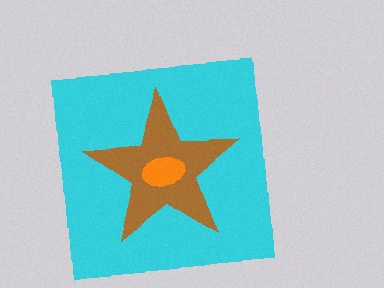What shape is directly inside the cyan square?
The brown star.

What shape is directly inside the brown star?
The orange ellipse.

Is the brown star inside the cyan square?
Yes.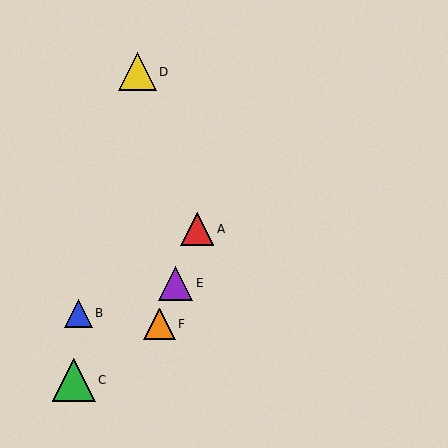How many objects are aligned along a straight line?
3 objects (A, E, F) are aligned along a straight line.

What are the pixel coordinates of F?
Object F is at (160, 324).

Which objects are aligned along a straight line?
Objects A, E, F are aligned along a straight line.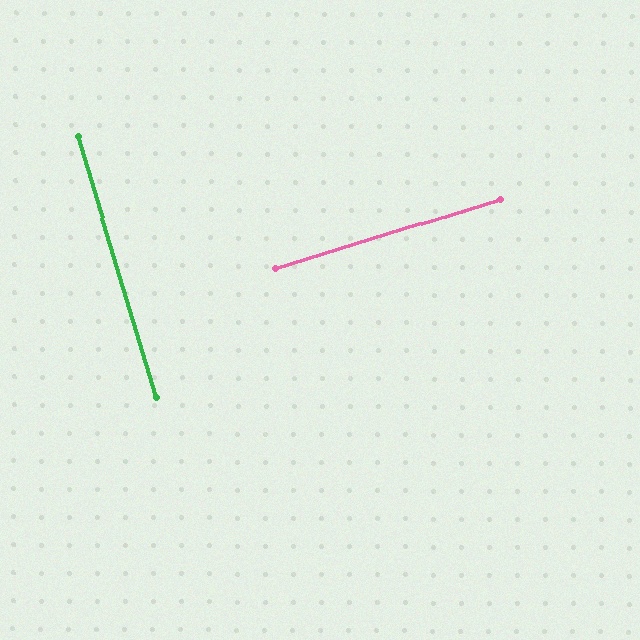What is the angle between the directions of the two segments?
Approximately 90 degrees.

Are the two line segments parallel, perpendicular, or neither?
Perpendicular — they meet at approximately 90°.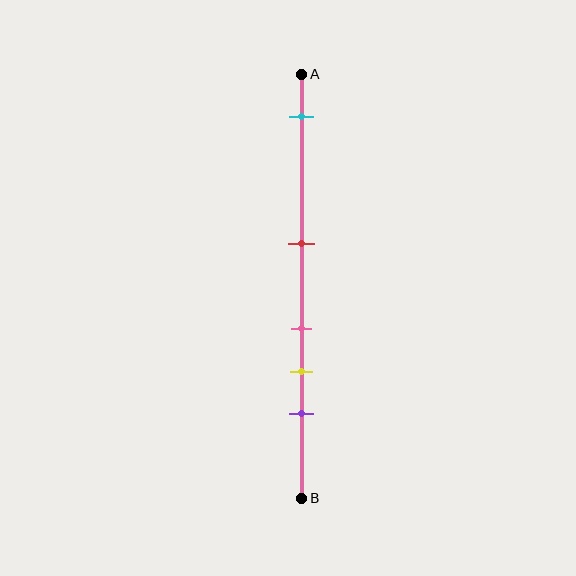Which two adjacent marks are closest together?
The pink and yellow marks are the closest adjacent pair.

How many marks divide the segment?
There are 5 marks dividing the segment.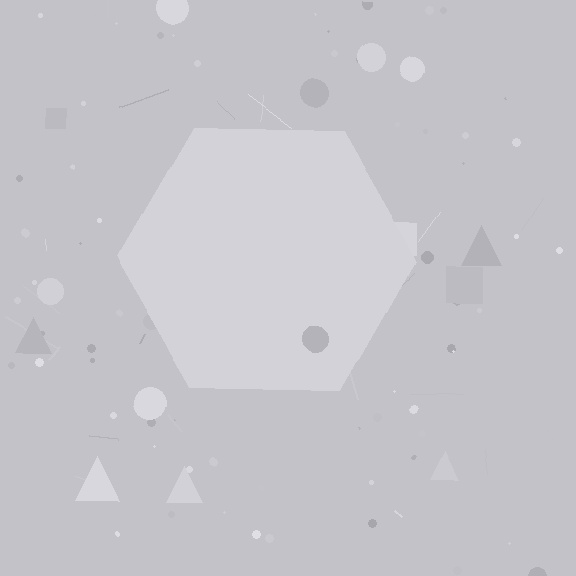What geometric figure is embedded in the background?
A hexagon is embedded in the background.